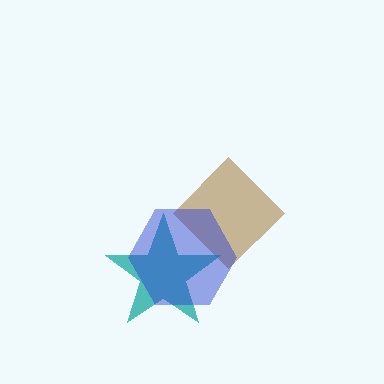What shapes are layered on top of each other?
The layered shapes are: a brown diamond, a teal star, a blue hexagon.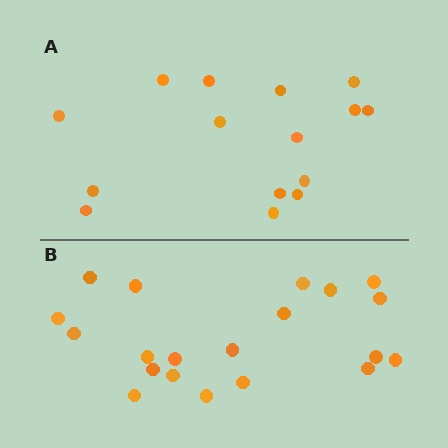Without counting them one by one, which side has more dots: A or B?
Region B (the bottom region) has more dots.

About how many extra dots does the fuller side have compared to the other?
Region B has about 5 more dots than region A.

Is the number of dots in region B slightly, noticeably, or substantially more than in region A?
Region B has noticeably more, but not dramatically so. The ratio is roughly 1.3 to 1.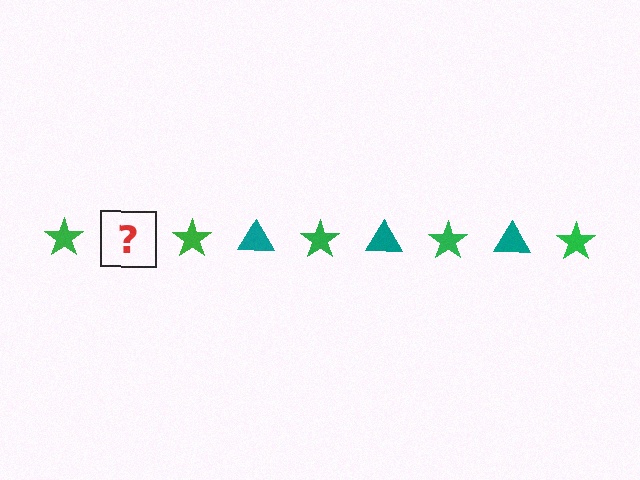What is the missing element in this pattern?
The missing element is a teal triangle.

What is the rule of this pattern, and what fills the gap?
The rule is that the pattern alternates between green star and teal triangle. The gap should be filled with a teal triangle.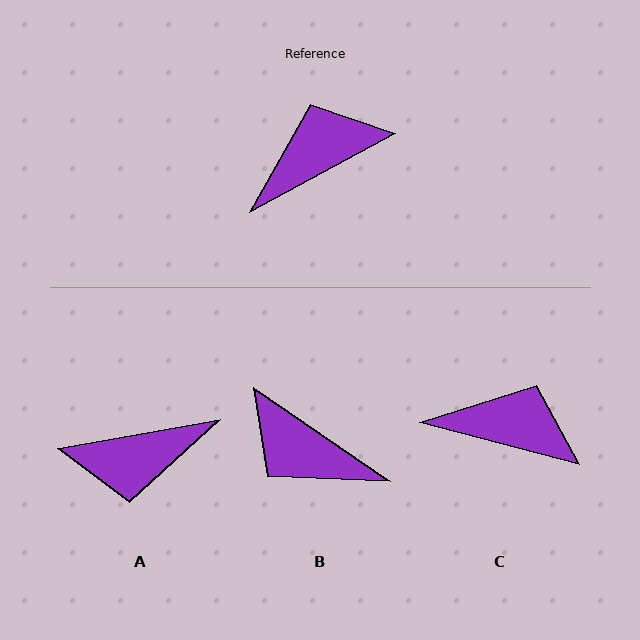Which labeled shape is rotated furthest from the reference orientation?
A, about 162 degrees away.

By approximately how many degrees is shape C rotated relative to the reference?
Approximately 43 degrees clockwise.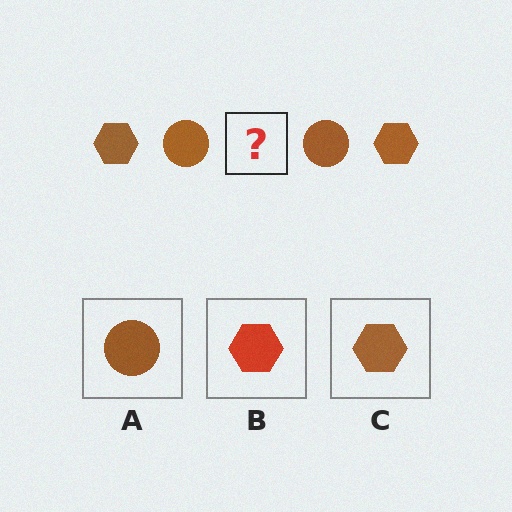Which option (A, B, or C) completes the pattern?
C.